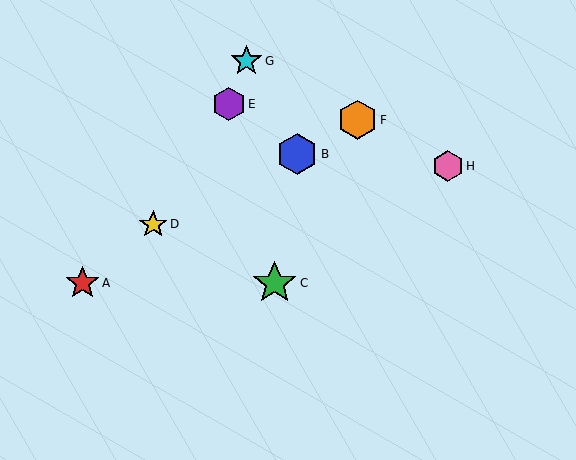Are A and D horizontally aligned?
No, A is at y≈283 and D is at y≈225.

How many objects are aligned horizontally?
2 objects (A, C) are aligned horizontally.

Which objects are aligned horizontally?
Objects A, C are aligned horizontally.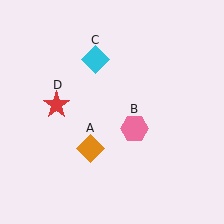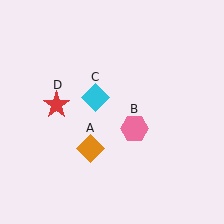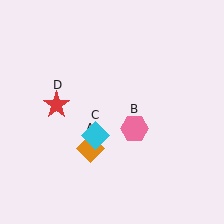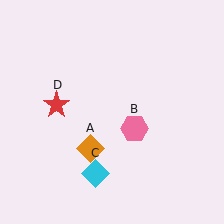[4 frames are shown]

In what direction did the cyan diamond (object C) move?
The cyan diamond (object C) moved down.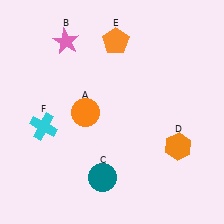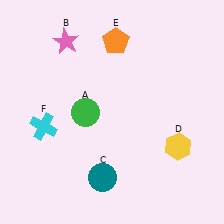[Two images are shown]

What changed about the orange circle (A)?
In Image 1, A is orange. In Image 2, it changed to green.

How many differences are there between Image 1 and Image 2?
There are 2 differences between the two images.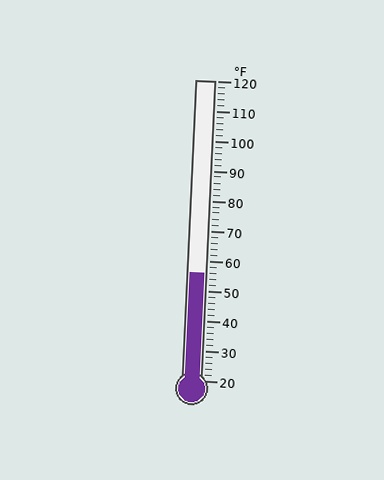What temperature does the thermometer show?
The thermometer shows approximately 56°F.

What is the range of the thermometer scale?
The thermometer scale ranges from 20°F to 120°F.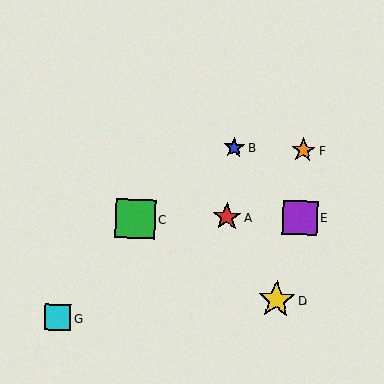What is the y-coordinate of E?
Object E is at y≈218.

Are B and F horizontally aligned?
Yes, both are at y≈147.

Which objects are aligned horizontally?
Objects B, F are aligned horizontally.